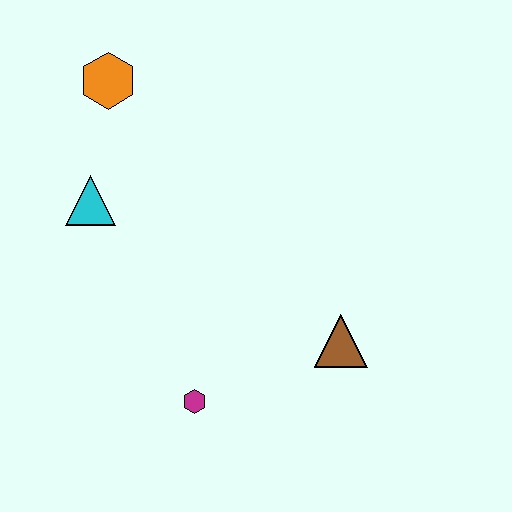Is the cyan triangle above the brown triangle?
Yes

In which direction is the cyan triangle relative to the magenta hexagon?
The cyan triangle is above the magenta hexagon.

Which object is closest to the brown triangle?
The magenta hexagon is closest to the brown triangle.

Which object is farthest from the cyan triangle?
The brown triangle is farthest from the cyan triangle.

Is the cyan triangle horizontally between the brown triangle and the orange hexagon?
No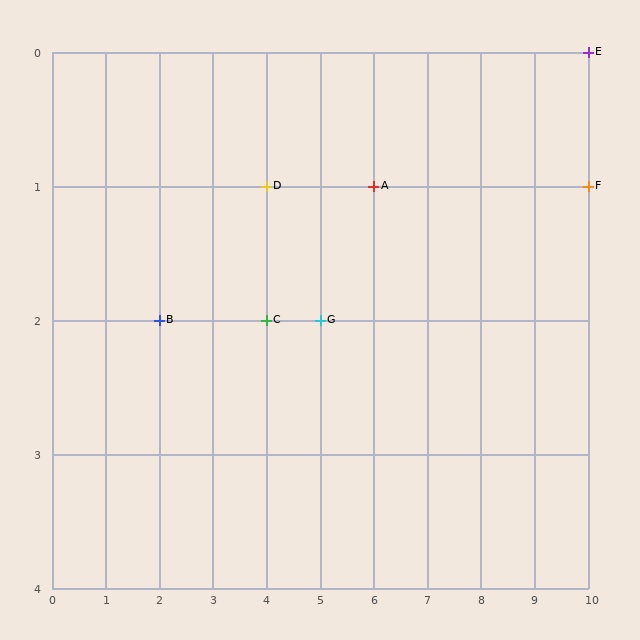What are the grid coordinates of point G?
Point G is at grid coordinates (5, 2).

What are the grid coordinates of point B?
Point B is at grid coordinates (2, 2).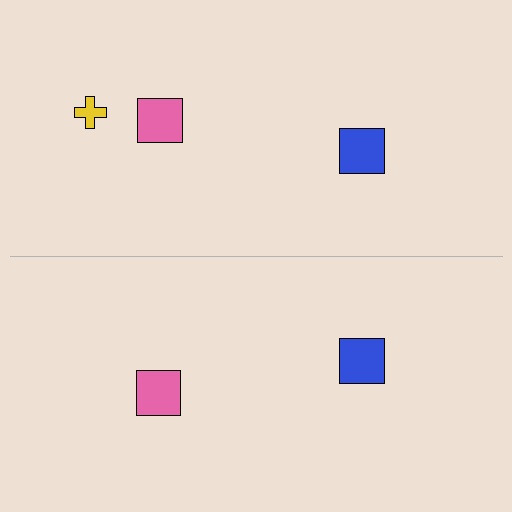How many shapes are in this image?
There are 5 shapes in this image.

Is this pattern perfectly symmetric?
No, the pattern is not perfectly symmetric. A yellow cross is missing from the bottom side.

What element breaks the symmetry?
A yellow cross is missing from the bottom side.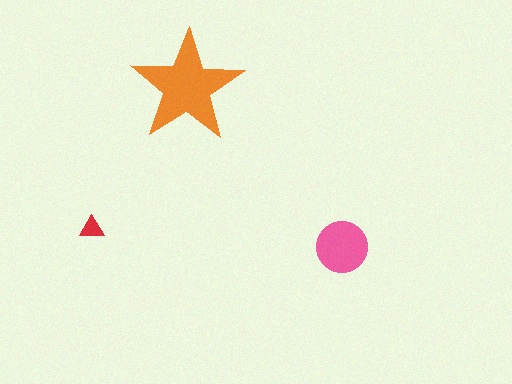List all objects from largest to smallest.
The orange star, the pink circle, the red triangle.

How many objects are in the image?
There are 3 objects in the image.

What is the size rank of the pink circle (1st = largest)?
2nd.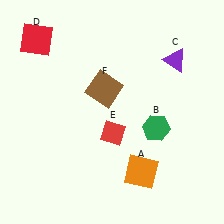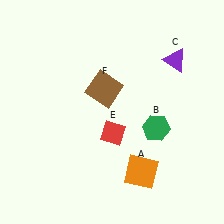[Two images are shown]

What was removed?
The red square (D) was removed in Image 2.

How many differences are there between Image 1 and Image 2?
There is 1 difference between the two images.